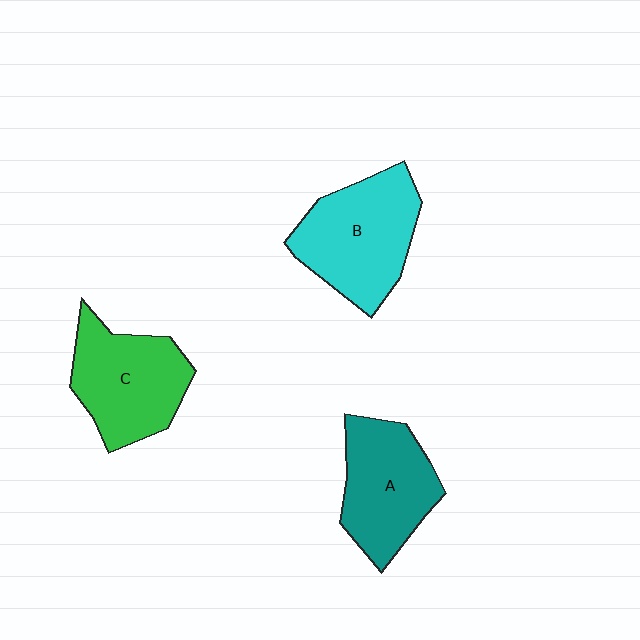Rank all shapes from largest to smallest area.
From largest to smallest: B (cyan), C (green), A (teal).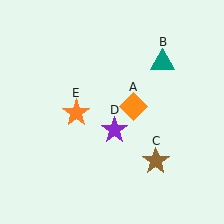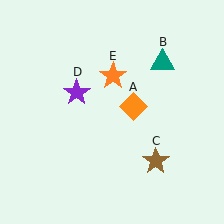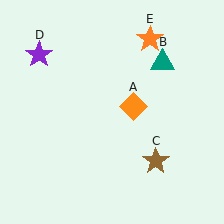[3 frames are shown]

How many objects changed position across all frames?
2 objects changed position: purple star (object D), orange star (object E).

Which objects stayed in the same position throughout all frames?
Orange diamond (object A) and teal triangle (object B) and brown star (object C) remained stationary.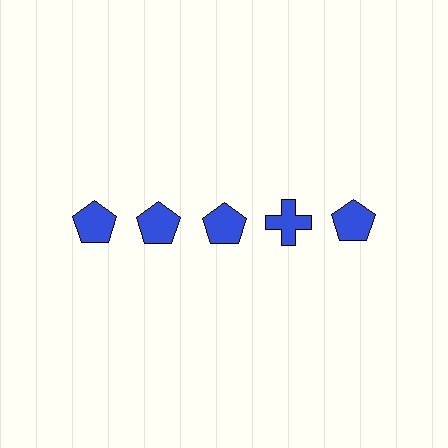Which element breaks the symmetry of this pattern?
The blue cross in the top row, second from right column breaks the symmetry. All other shapes are blue pentagons.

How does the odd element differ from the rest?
It has a different shape: cross instead of pentagon.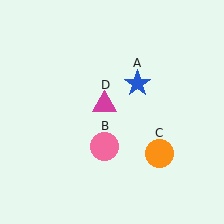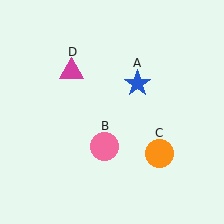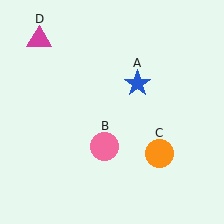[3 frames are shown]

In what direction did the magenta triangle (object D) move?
The magenta triangle (object D) moved up and to the left.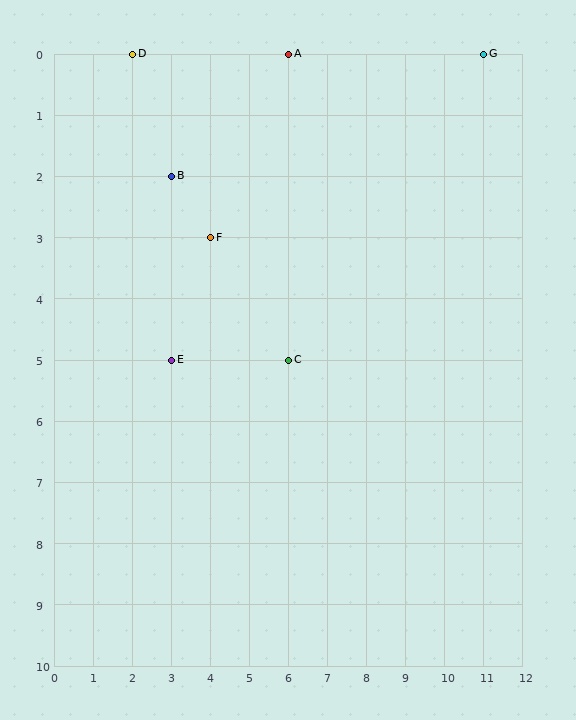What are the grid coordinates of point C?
Point C is at grid coordinates (6, 5).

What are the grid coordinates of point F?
Point F is at grid coordinates (4, 3).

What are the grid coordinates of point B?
Point B is at grid coordinates (3, 2).